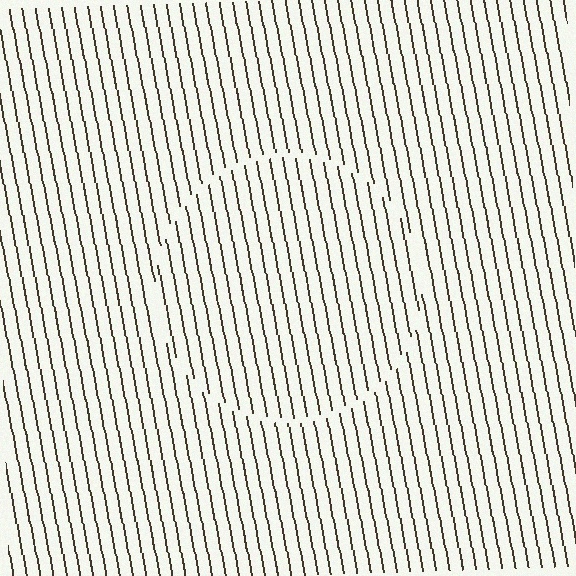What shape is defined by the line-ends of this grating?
An illusory circle. The interior of the shape contains the same grating, shifted by half a period — the contour is defined by the phase discontinuity where line-ends from the inner and outer gratings abut.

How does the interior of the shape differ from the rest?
The interior of the shape contains the same grating, shifted by half a period — the contour is defined by the phase discontinuity where line-ends from the inner and outer gratings abut.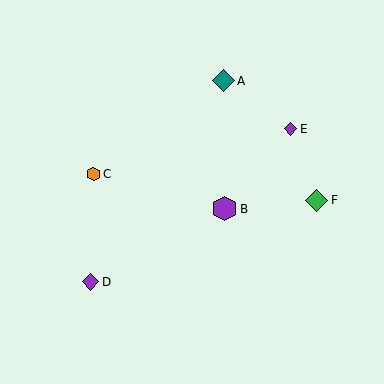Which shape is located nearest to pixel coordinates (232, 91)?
The teal diamond (labeled A) at (223, 81) is nearest to that location.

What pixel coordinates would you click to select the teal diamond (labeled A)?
Click at (223, 81) to select the teal diamond A.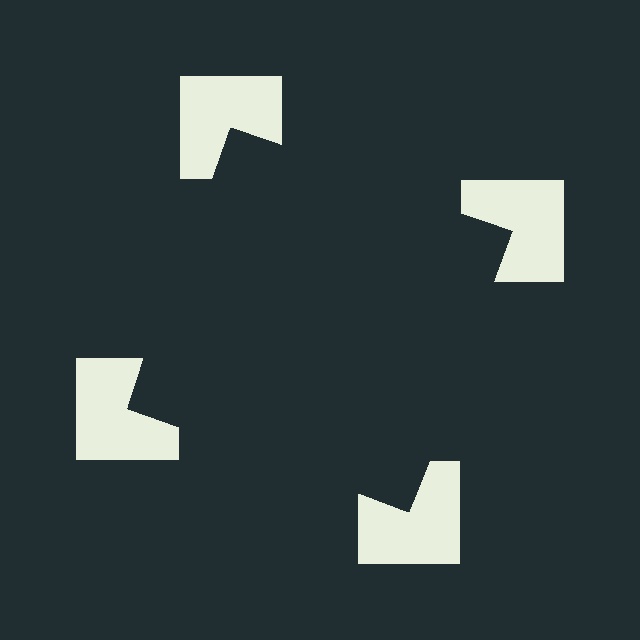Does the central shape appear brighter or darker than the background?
It typically appears slightly darker than the background, even though no actual brightness change is drawn.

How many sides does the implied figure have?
4 sides.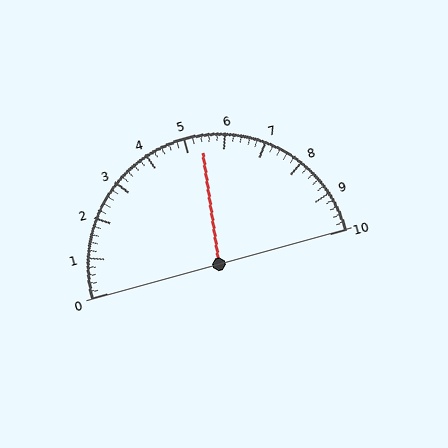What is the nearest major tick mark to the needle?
The nearest major tick mark is 5.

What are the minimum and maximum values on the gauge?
The gauge ranges from 0 to 10.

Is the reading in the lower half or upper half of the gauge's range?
The reading is in the upper half of the range (0 to 10).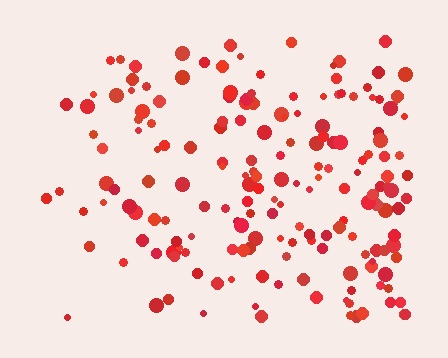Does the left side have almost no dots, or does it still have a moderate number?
Still a moderate number, just noticeably fewer than the right.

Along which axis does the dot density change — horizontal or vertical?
Horizontal.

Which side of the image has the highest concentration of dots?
The right.